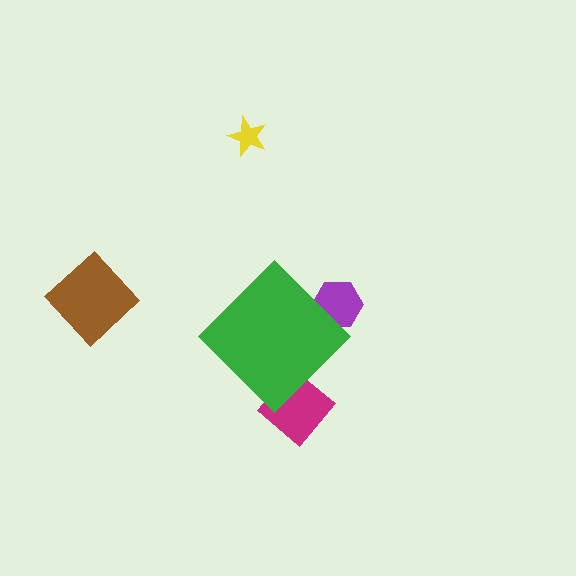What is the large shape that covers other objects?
A green diamond.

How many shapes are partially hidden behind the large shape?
2 shapes are partially hidden.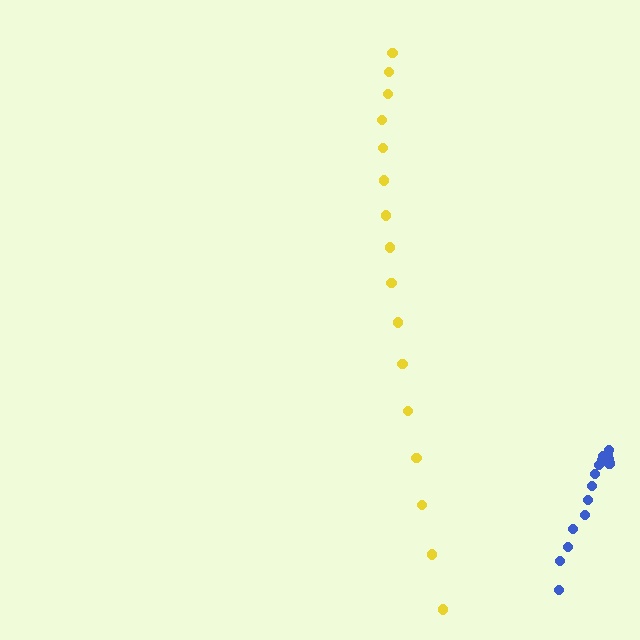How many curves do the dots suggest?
There are 2 distinct paths.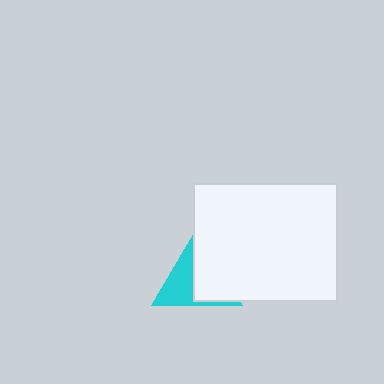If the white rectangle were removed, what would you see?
You would see the complete cyan triangle.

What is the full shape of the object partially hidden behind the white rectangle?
The partially hidden object is a cyan triangle.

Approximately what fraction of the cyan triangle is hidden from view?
Roughly 53% of the cyan triangle is hidden behind the white rectangle.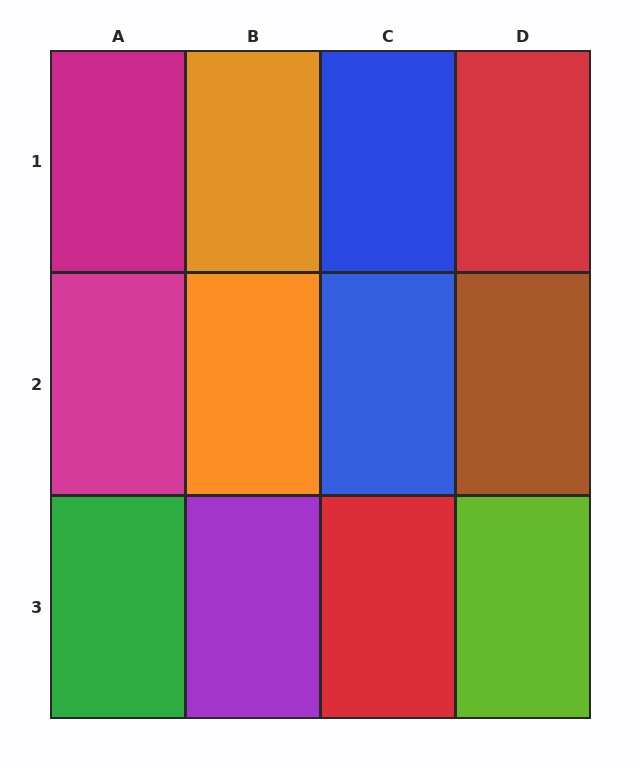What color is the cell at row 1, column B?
Orange.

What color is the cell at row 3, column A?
Green.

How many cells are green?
1 cell is green.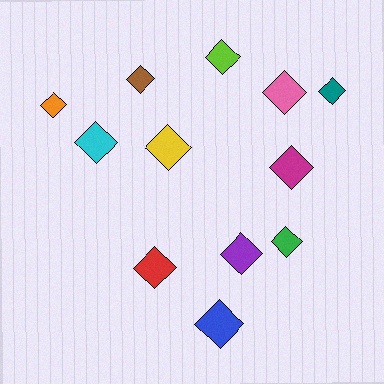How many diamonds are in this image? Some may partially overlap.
There are 12 diamonds.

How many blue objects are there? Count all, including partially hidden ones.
There is 1 blue object.